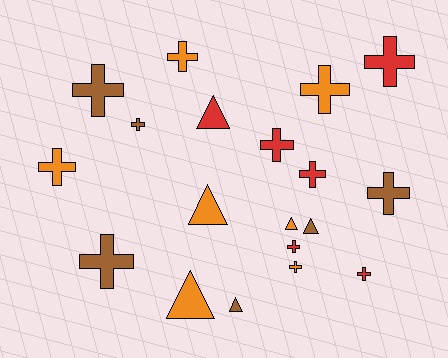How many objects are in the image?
There are 19 objects.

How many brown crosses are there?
There are 4 brown crosses.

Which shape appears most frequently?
Cross, with 13 objects.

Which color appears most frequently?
Orange, with 7 objects.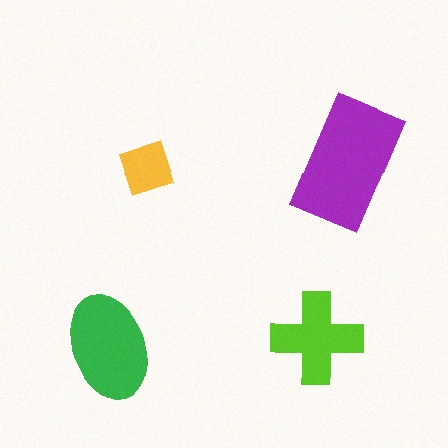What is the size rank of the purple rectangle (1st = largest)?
1st.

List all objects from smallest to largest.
The yellow diamond, the lime cross, the green ellipse, the purple rectangle.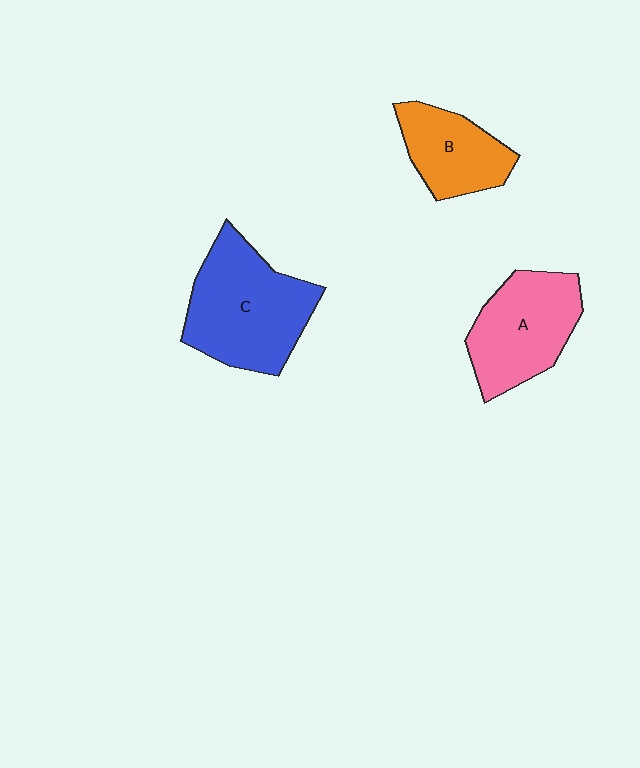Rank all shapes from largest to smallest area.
From largest to smallest: C (blue), A (pink), B (orange).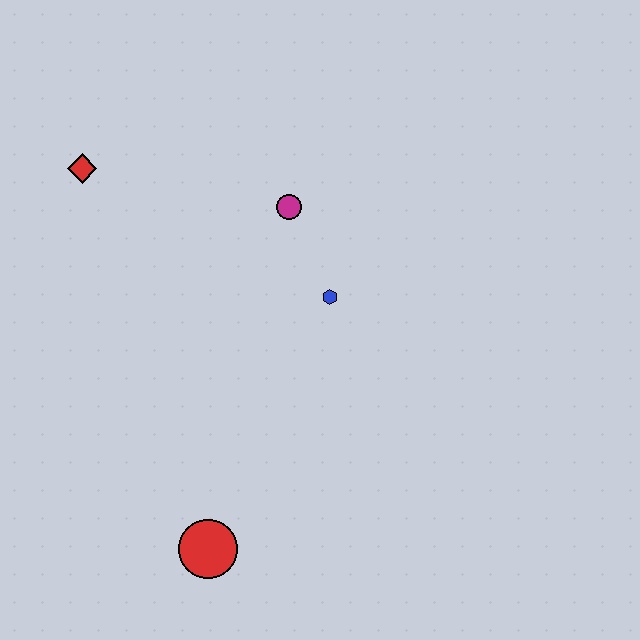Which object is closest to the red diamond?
The magenta circle is closest to the red diamond.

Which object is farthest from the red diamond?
The red circle is farthest from the red diamond.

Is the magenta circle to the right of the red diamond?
Yes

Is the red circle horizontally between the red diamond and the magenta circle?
Yes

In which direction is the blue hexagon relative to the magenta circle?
The blue hexagon is below the magenta circle.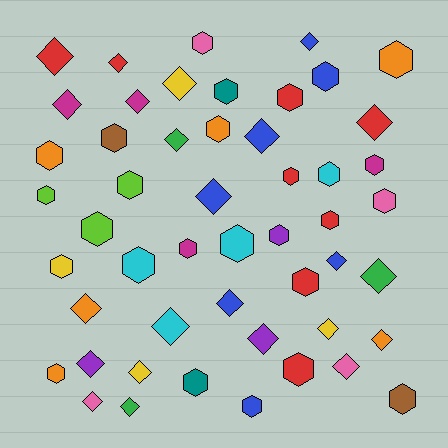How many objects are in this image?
There are 50 objects.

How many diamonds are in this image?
There are 23 diamonds.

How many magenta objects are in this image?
There are 4 magenta objects.